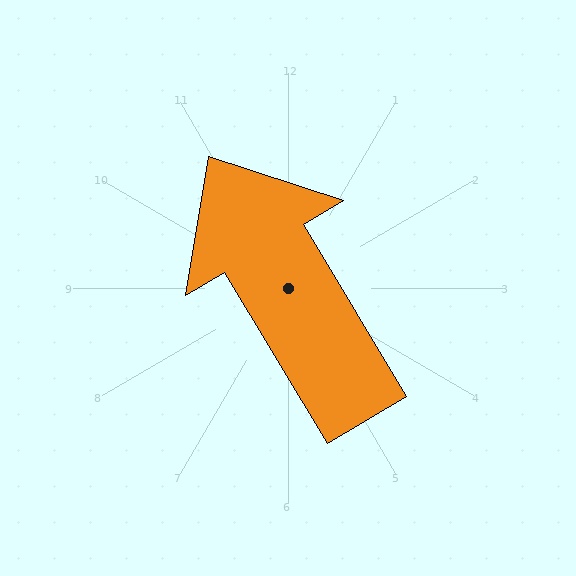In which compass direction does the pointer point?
Northwest.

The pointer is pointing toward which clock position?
Roughly 11 o'clock.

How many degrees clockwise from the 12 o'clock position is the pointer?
Approximately 329 degrees.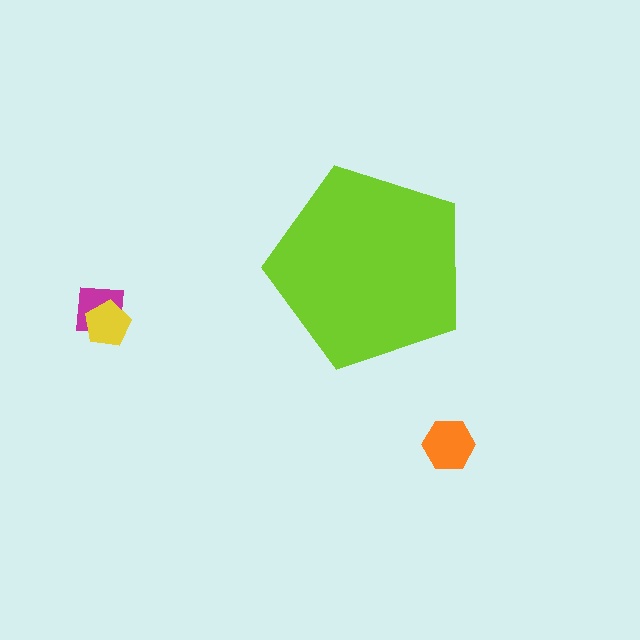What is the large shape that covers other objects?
A lime pentagon.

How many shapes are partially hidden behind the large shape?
0 shapes are partially hidden.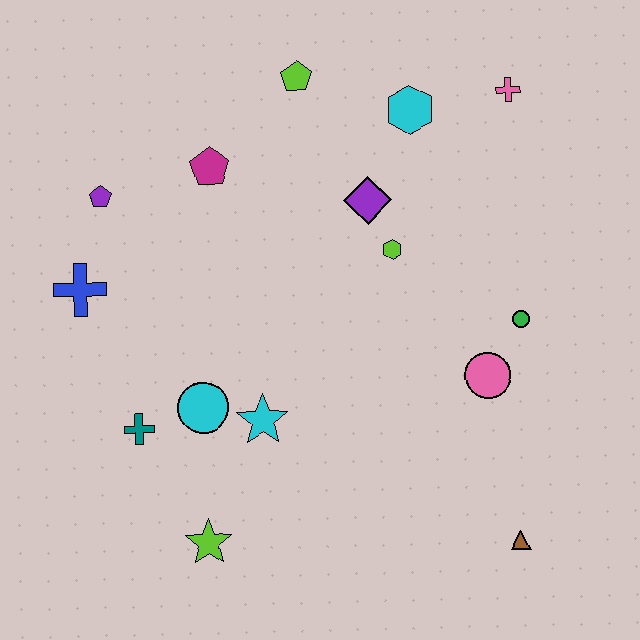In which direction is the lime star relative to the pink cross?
The lime star is below the pink cross.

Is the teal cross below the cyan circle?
Yes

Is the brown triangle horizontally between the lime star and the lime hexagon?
No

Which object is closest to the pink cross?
The cyan hexagon is closest to the pink cross.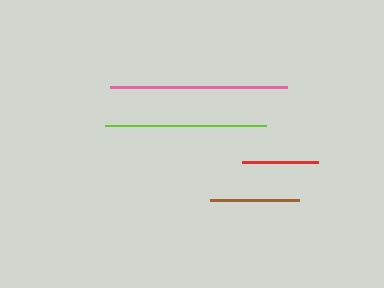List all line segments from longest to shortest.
From longest to shortest: pink, lime, brown, red.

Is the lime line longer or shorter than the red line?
The lime line is longer than the red line.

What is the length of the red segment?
The red segment is approximately 76 pixels long.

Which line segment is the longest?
The pink line is the longest at approximately 177 pixels.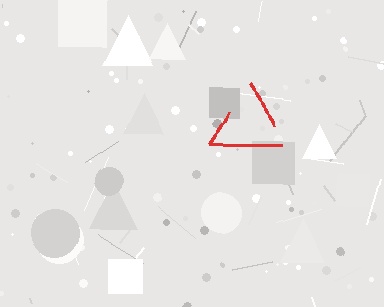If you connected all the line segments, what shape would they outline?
They would outline a triangle.